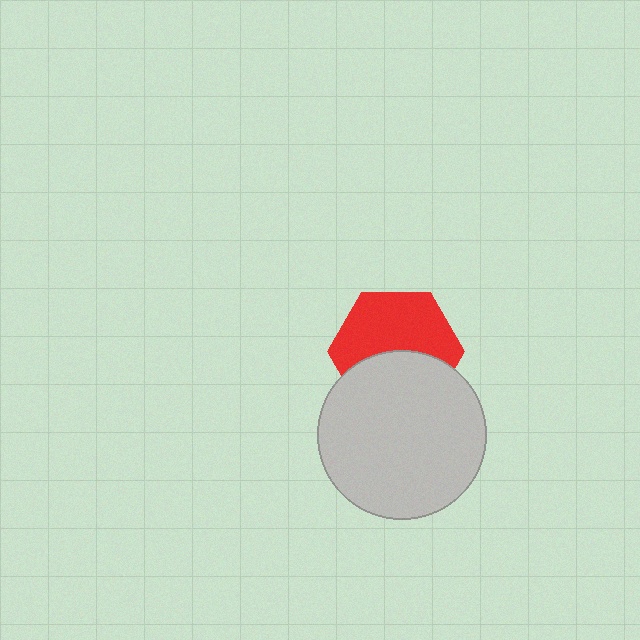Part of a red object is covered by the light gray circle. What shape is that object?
It is a hexagon.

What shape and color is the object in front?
The object in front is a light gray circle.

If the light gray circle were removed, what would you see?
You would see the complete red hexagon.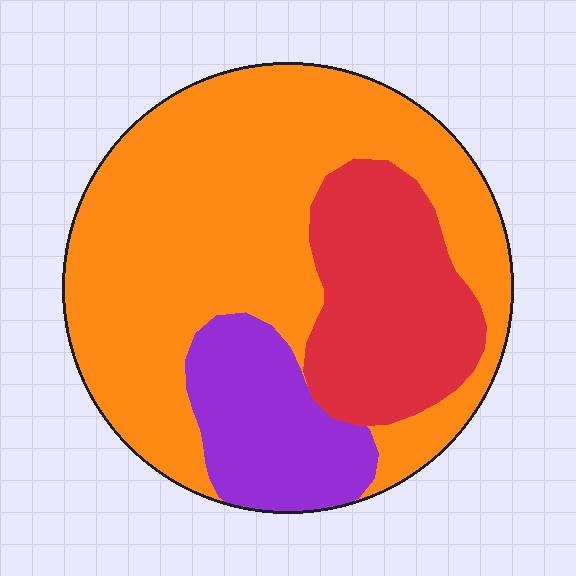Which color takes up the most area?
Orange, at roughly 60%.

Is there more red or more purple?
Red.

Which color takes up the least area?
Purple, at roughly 15%.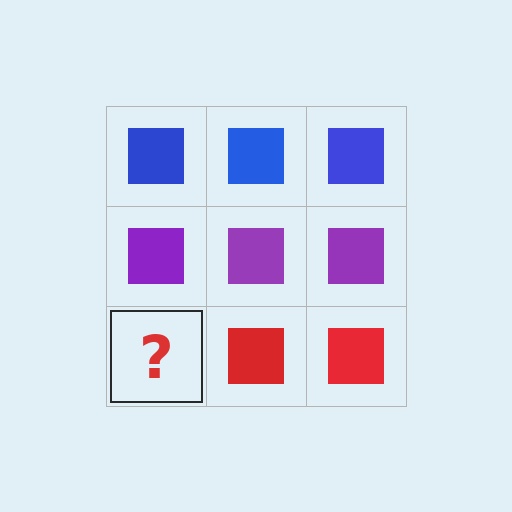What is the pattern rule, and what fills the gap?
The rule is that each row has a consistent color. The gap should be filled with a red square.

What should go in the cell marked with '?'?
The missing cell should contain a red square.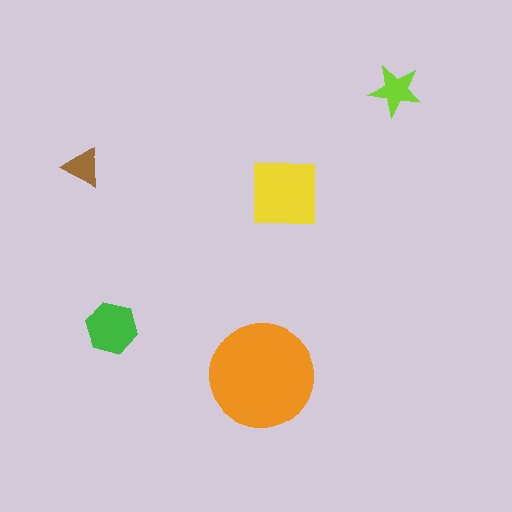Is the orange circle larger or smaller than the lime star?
Larger.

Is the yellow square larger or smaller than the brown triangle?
Larger.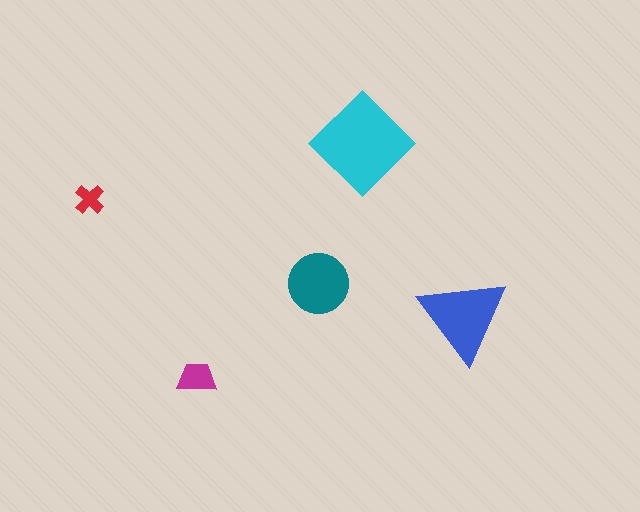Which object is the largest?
The cyan diamond.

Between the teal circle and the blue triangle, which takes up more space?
The blue triangle.